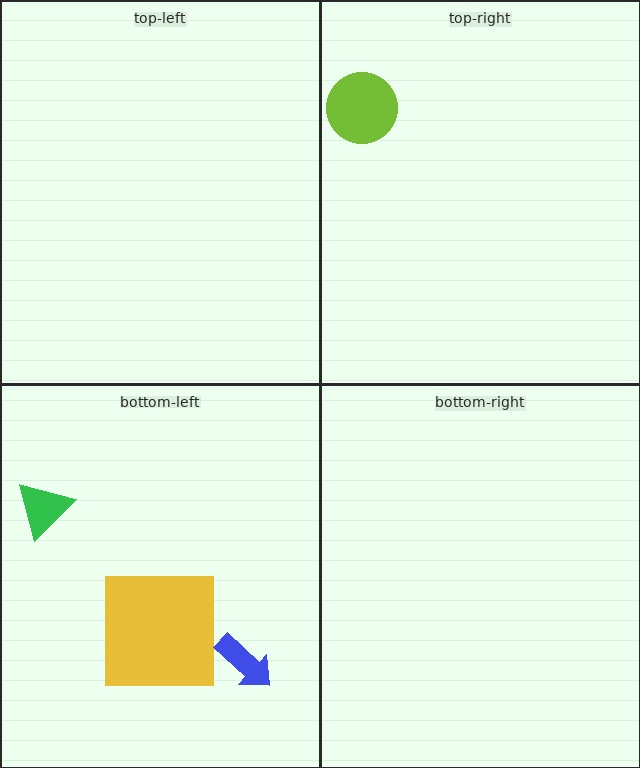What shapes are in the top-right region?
The lime circle.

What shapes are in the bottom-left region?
The green triangle, the yellow square, the blue arrow.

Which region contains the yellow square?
The bottom-left region.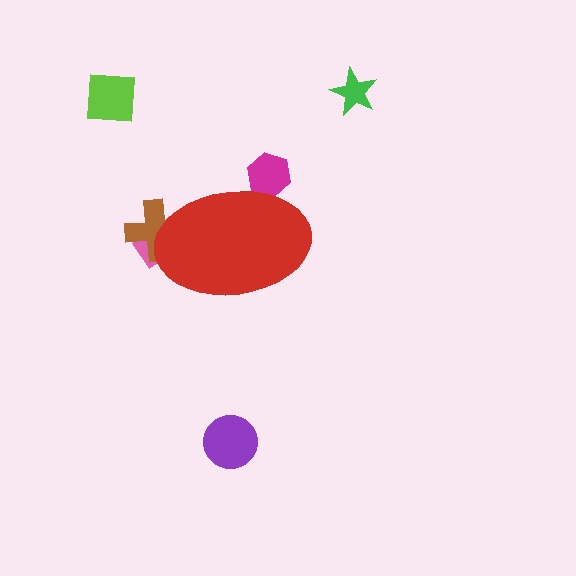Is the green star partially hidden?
No, the green star is fully visible.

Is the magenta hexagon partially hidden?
Yes, the magenta hexagon is partially hidden behind the red ellipse.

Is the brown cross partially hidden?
Yes, the brown cross is partially hidden behind the red ellipse.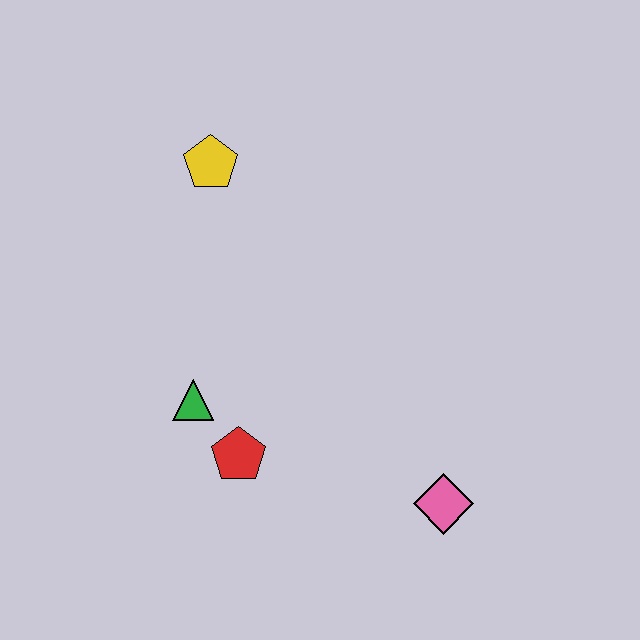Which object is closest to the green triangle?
The red pentagon is closest to the green triangle.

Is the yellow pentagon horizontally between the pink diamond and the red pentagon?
No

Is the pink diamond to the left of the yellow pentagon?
No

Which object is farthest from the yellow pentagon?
The pink diamond is farthest from the yellow pentagon.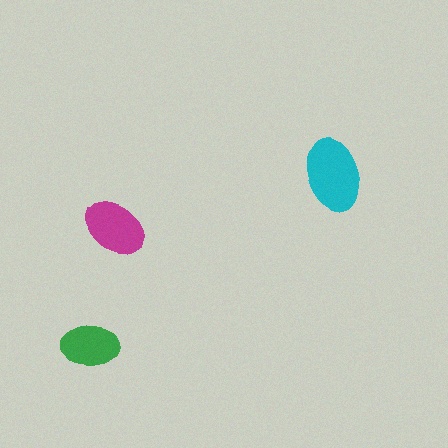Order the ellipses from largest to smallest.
the cyan one, the magenta one, the green one.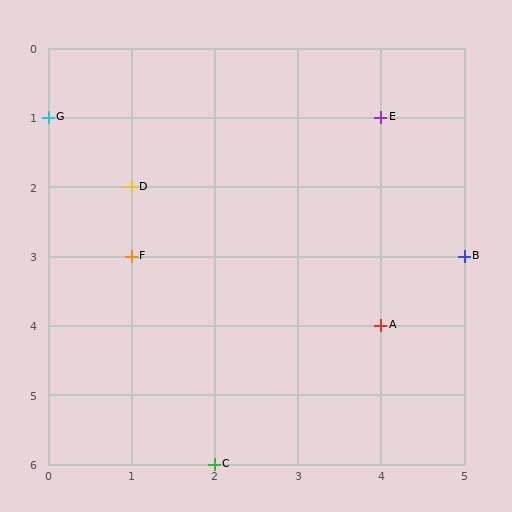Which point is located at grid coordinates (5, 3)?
Point B is at (5, 3).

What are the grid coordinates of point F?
Point F is at grid coordinates (1, 3).